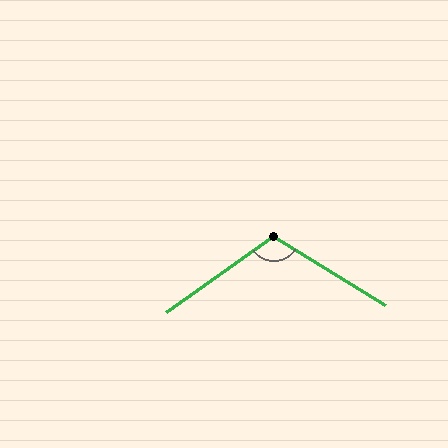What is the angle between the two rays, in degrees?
Approximately 113 degrees.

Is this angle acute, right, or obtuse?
It is obtuse.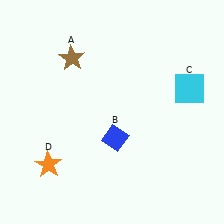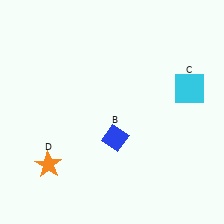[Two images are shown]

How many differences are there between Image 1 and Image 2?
There is 1 difference between the two images.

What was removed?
The brown star (A) was removed in Image 2.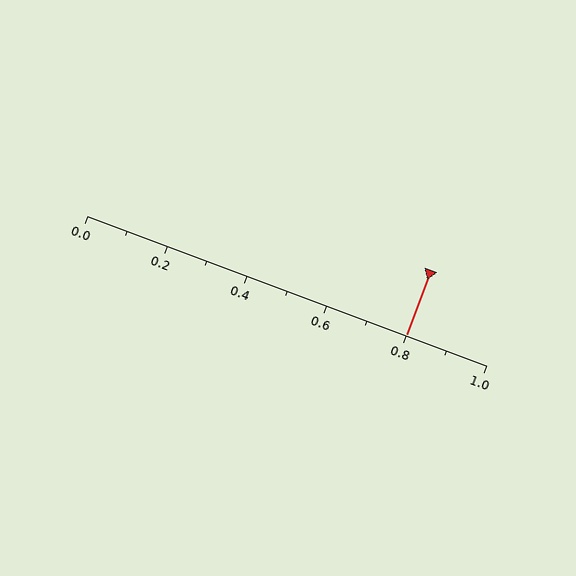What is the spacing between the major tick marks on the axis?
The major ticks are spaced 0.2 apart.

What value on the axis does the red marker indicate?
The marker indicates approximately 0.8.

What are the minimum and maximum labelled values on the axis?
The axis runs from 0.0 to 1.0.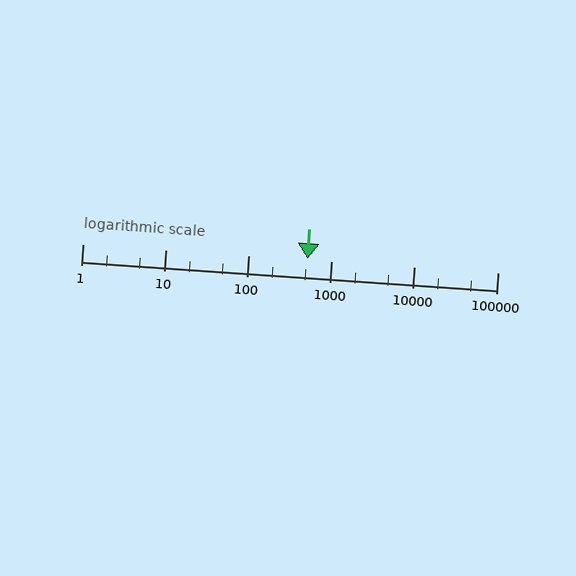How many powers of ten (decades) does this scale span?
The scale spans 5 decades, from 1 to 100000.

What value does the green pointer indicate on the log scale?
The pointer indicates approximately 510.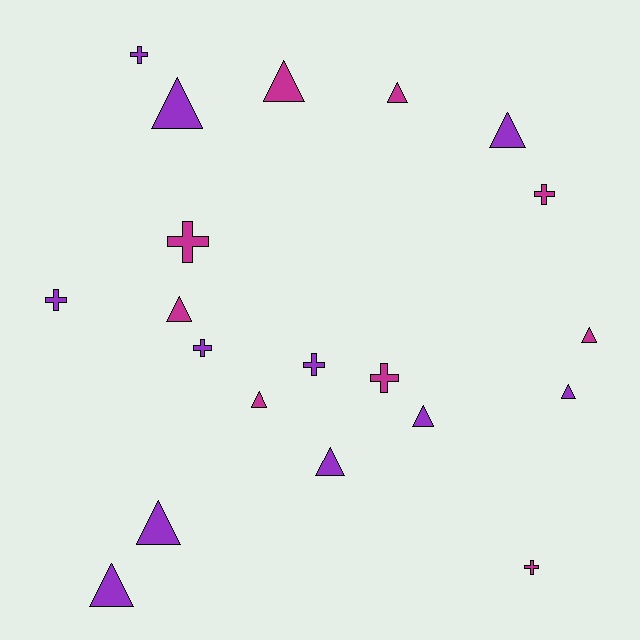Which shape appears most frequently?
Triangle, with 12 objects.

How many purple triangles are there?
There are 7 purple triangles.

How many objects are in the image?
There are 20 objects.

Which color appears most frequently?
Purple, with 11 objects.